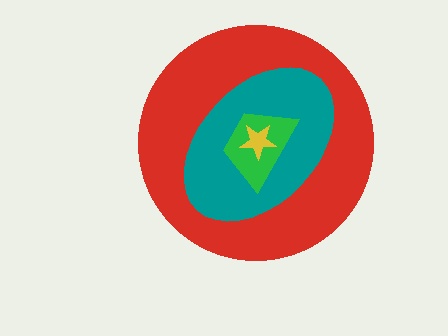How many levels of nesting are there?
4.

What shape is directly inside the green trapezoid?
The yellow star.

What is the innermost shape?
The yellow star.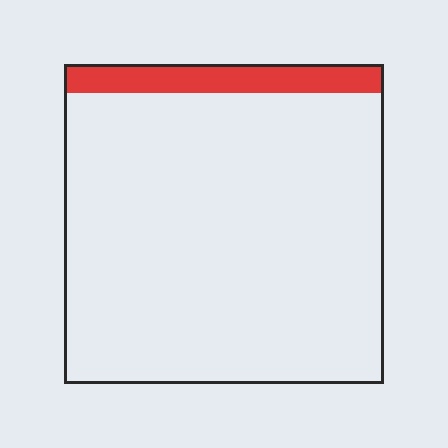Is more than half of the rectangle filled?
No.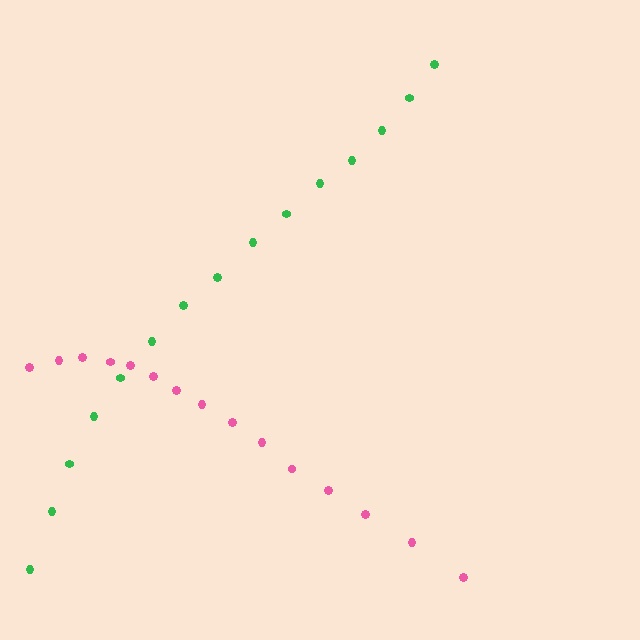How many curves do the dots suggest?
There are 2 distinct paths.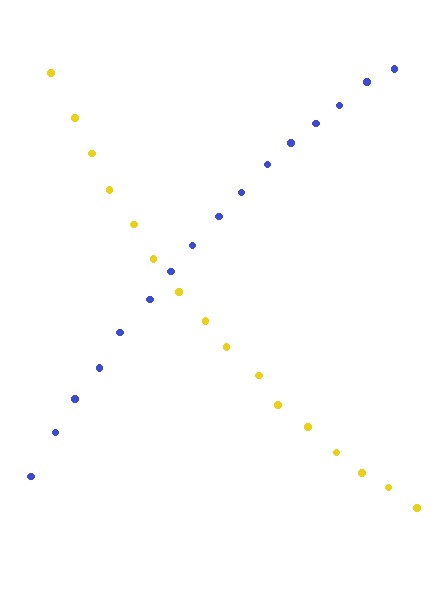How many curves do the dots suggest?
There are 2 distinct paths.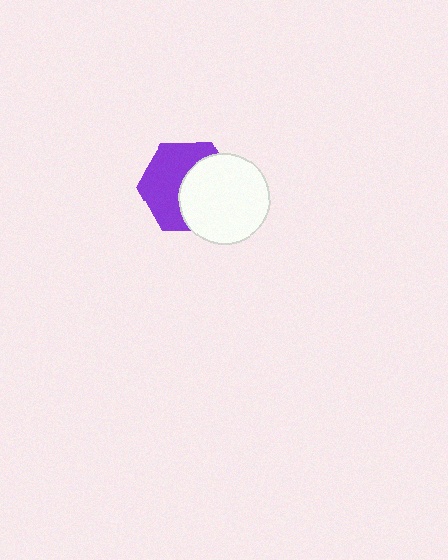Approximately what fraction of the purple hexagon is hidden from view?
Roughly 47% of the purple hexagon is hidden behind the white circle.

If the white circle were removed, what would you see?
You would see the complete purple hexagon.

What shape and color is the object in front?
The object in front is a white circle.